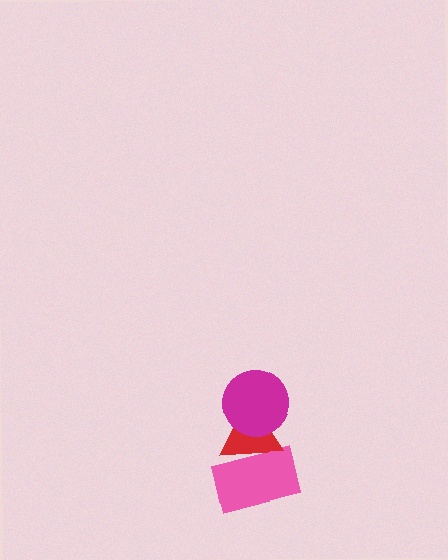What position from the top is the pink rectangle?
The pink rectangle is 3rd from the top.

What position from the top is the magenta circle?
The magenta circle is 1st from the top.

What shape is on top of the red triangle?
The magenta circle is on top of the red triangle.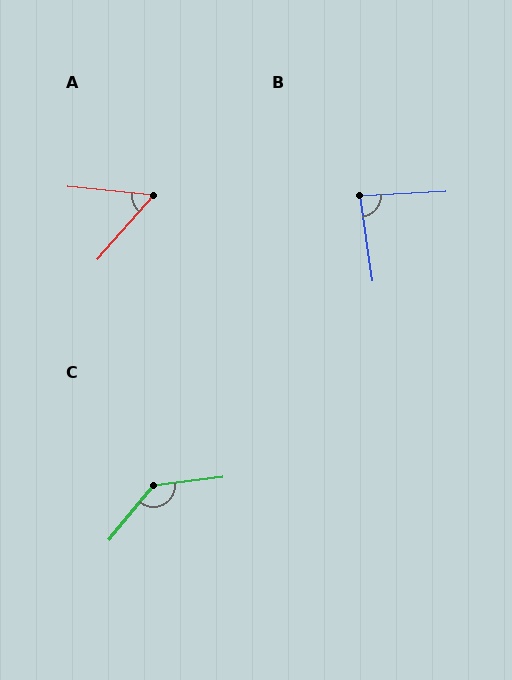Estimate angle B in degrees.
Approximately 85 degrees.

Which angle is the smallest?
A, at approximately 55 degrees.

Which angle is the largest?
C, at approximately 136 degrees.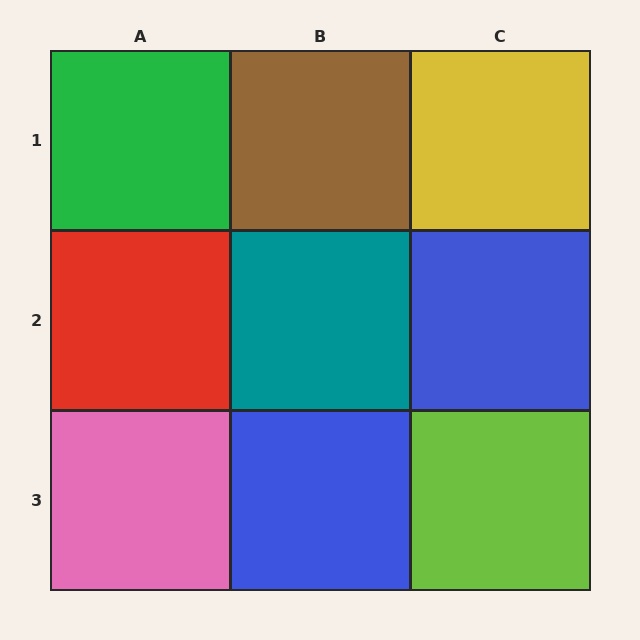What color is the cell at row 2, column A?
Red.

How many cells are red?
1 cell is red.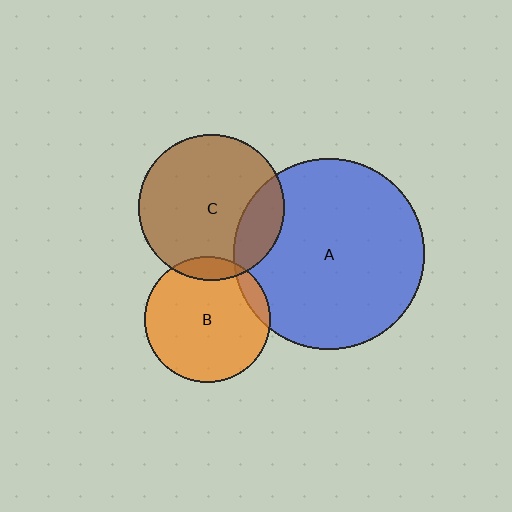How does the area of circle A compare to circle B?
Approximately 2.3 times.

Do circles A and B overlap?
Yes.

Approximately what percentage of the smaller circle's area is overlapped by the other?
Approximately 10%.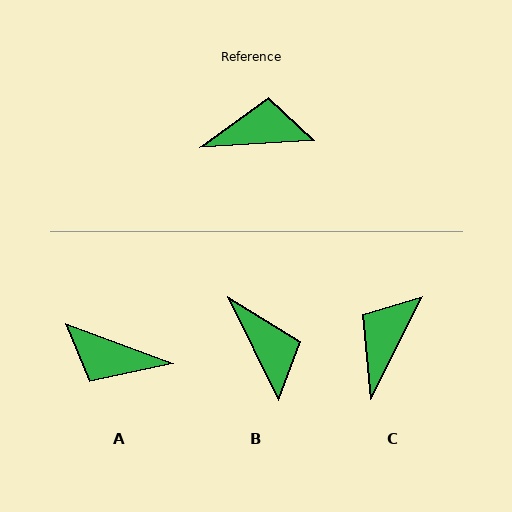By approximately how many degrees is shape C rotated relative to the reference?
Approximately 60 degrees counter-clockwise.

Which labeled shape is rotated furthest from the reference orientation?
A, about 156 degrees away.